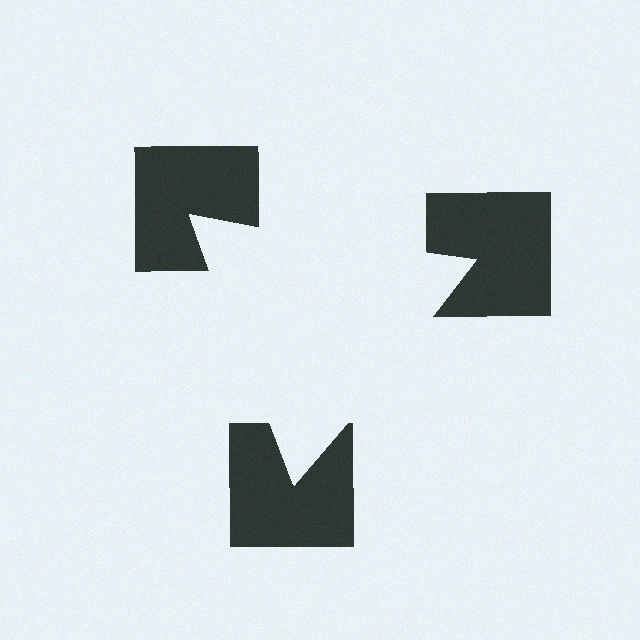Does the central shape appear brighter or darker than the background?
It typically appears slightly brighter than the background, even though no actual brightness change is drawn.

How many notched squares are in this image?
There are 3 — one at each vertex of the illusory triangle.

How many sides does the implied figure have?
3 sides.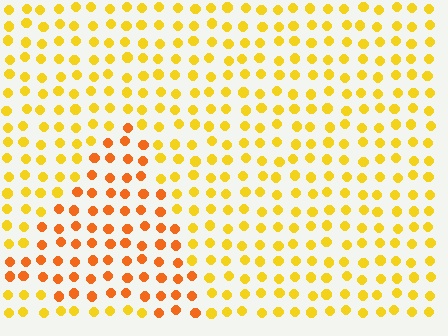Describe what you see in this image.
The image is filled with small yellow elements in a uniform arrangement. A triangle-shaped region is visible where the elements are tinted to a slightly different hue, forming a subtle color boundary.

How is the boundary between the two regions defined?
The boundary is defined purely by a slight shift in hue (about 29 degrees). Spacing, size, and orientation are identical on both sides.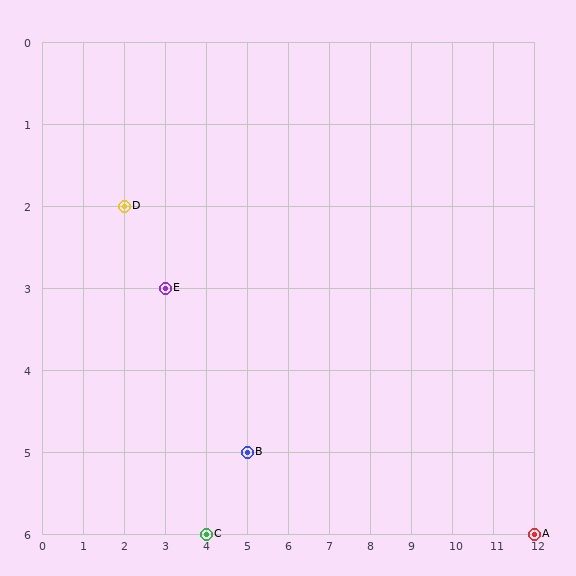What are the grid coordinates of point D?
Point D is at grid coordinates (2, 2).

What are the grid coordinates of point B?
Point B is at grid coordinates (5, 5).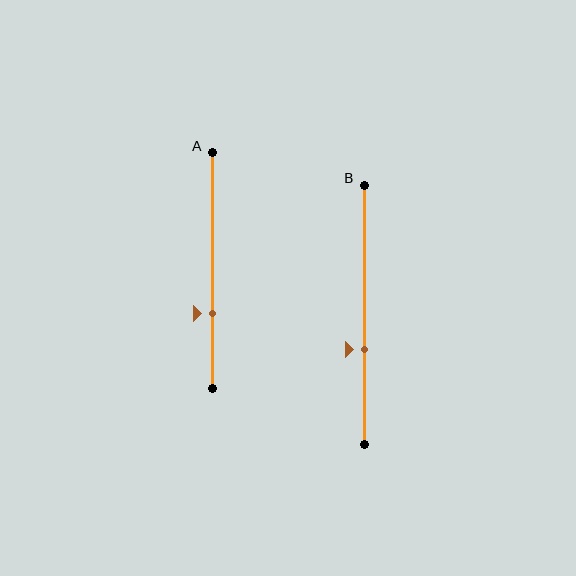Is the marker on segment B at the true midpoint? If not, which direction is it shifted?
No, the marker on segment B is shifted downward by about 14% of the segment length.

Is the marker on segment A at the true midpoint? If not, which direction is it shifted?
No, the marker on segment A is shifted downward by about 18% of the segment length.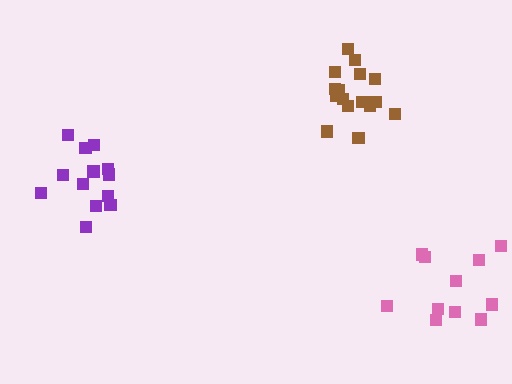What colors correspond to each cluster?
The clusters are colored: purple, pink, brown.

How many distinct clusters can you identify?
There are 3 distinct clusters.